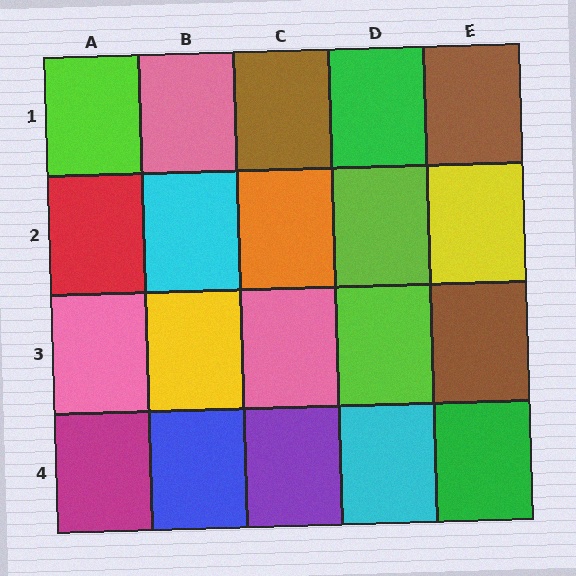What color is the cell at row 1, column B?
Pink.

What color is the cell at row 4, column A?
Magenta.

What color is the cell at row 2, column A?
Red.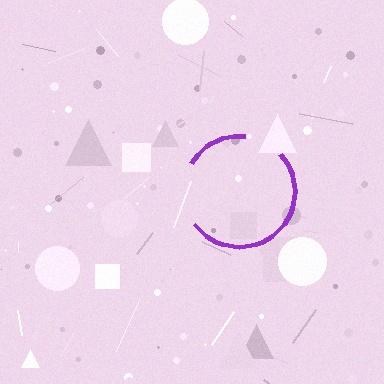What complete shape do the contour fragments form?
The contour fragments form a circle.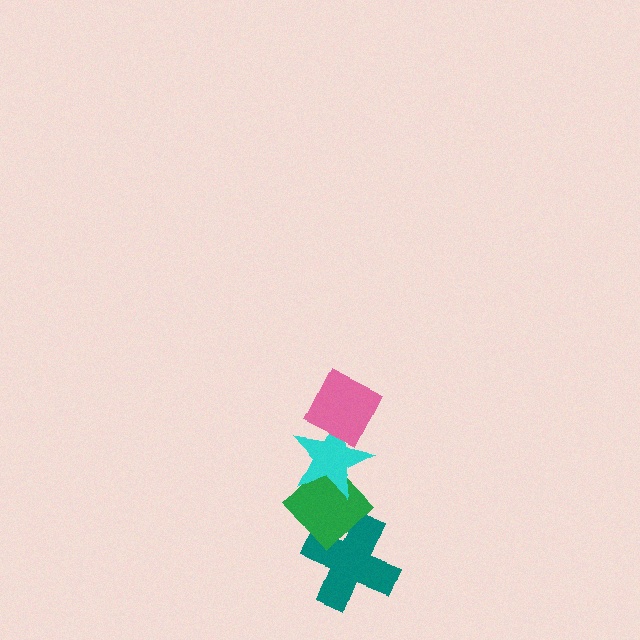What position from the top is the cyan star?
The cyan star is 2nd from the top.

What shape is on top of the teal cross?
The green diamond is on top of the teal cross.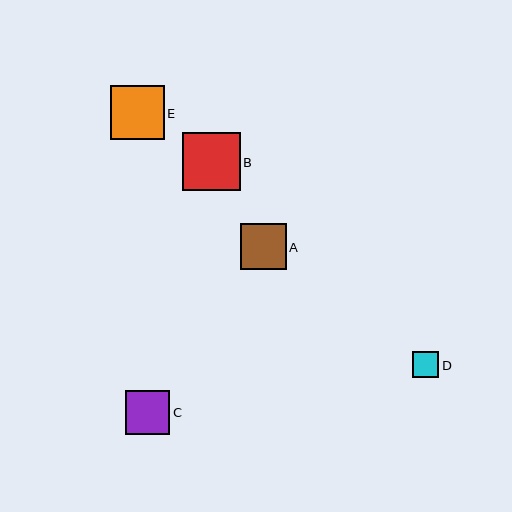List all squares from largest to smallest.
From largest to smallest: B, E, A, C, D.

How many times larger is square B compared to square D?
Square B is approximately 2.2 times the size of square D.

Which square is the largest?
Square B is the largest with a size of approximately 58 pixels.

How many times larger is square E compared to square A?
Square E is approximately 1.2 times the size of square A.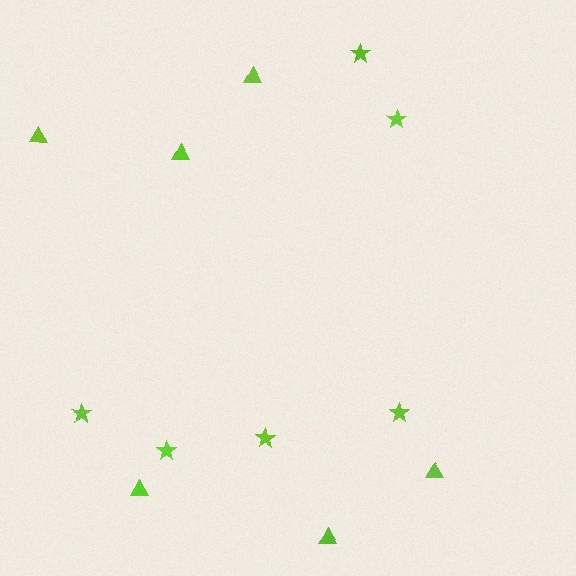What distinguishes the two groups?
There are 2 groups: one group of stars (6) and one group of triangles (6).